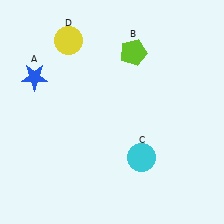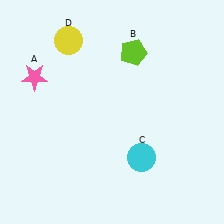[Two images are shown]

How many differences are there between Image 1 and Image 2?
There is 1 difference between the two images.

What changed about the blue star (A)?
In Image 1, A is blue. In Image 2, it changed to pink.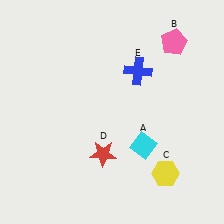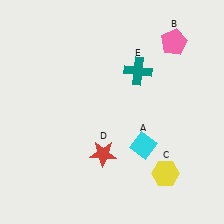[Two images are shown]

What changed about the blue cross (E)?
In Image 1, E is blue. In Image 2, it changed to teal.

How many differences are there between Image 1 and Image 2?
There is 1 difference between the two images.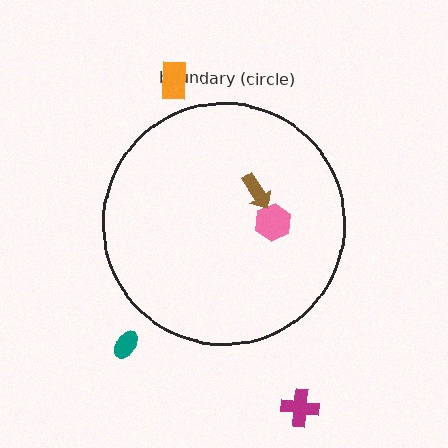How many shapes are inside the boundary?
2 inside, 3 outside.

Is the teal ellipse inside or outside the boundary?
Outside.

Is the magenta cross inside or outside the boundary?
Outside.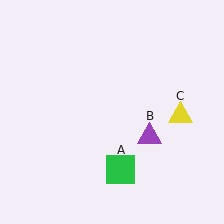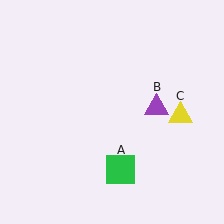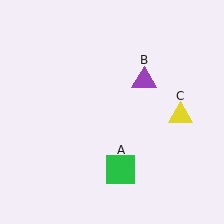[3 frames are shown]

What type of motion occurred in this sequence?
The purple triangle (object B) rotated counterclockwise around the center of the scene.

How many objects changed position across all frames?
1 object changed position: purple triangle (object B).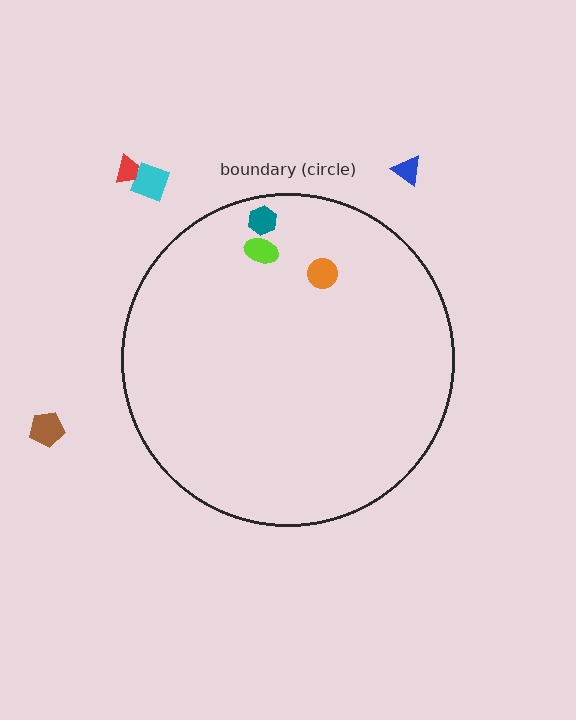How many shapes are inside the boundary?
3 inside, 4 outside.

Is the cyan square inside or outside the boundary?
Outside.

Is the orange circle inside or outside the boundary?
Inside.